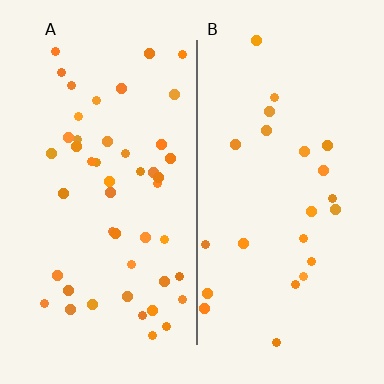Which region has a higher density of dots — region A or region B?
A (the left).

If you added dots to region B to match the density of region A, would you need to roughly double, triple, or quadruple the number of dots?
Approximately double.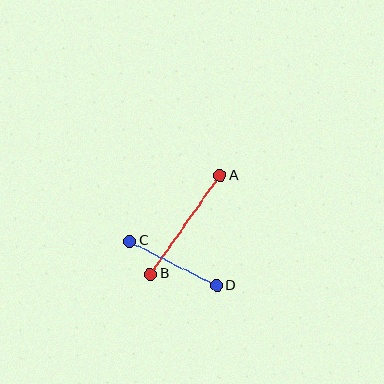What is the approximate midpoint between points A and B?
The midpoint is at approximately (185, 225) pixels.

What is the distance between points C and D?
The distance is approximately 97 pixels.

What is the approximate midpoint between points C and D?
The midpoint is at approximately (173, 263) pixels.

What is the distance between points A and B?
The distance is approximately 121 pixels.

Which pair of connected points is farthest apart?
Points A and B are farthest apart.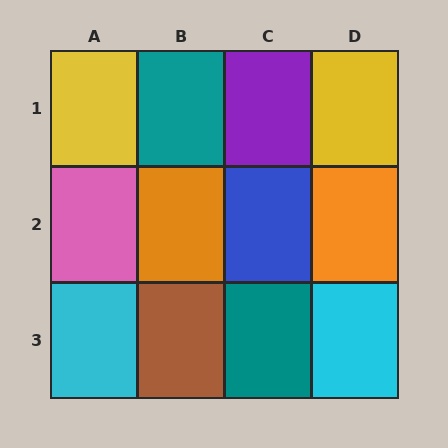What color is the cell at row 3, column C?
Teal.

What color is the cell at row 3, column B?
Brown.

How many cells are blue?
1 cell is blue.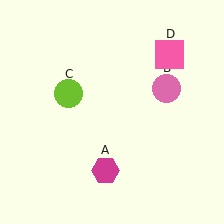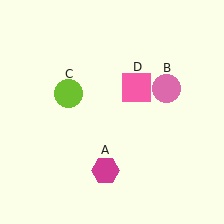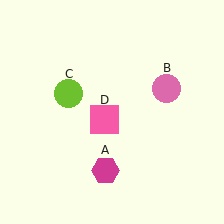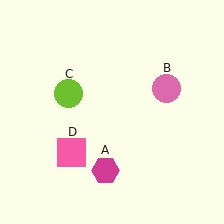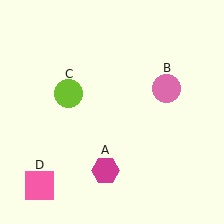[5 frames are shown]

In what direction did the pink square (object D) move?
The pink square (object D) moved down and to the left.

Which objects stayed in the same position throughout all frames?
Magenta hexagon (object A) and pink circle (object B) and lime circle (object C) remained stationary.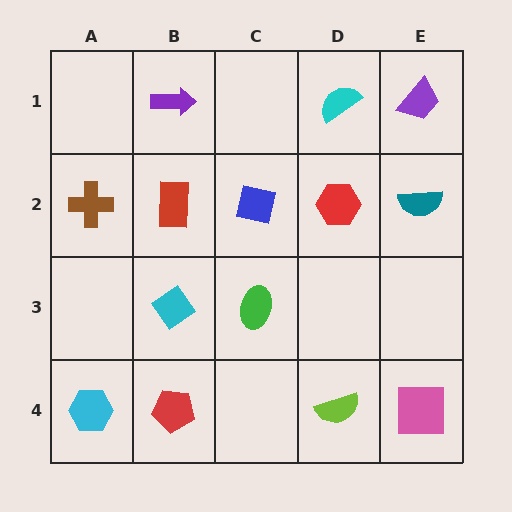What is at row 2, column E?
A teal semicircle.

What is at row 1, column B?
A purple arrow.